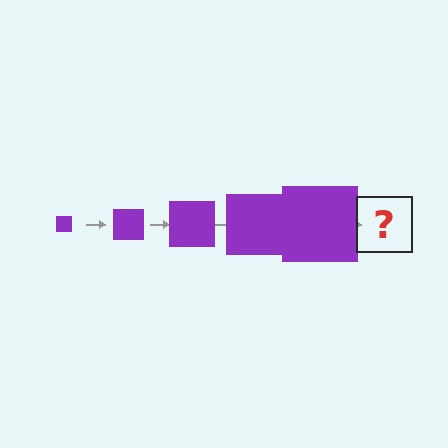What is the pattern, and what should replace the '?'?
The pattern is that the square gets progressively larger each step. The '?' should be a purple square, larger than the previous one.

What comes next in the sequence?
The next element should be a purple square, larger than the previous one.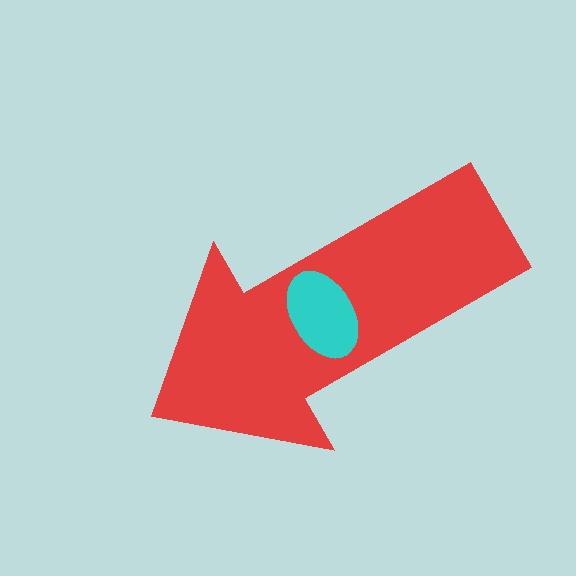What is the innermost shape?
The cyan ellipse.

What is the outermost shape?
The red arrow.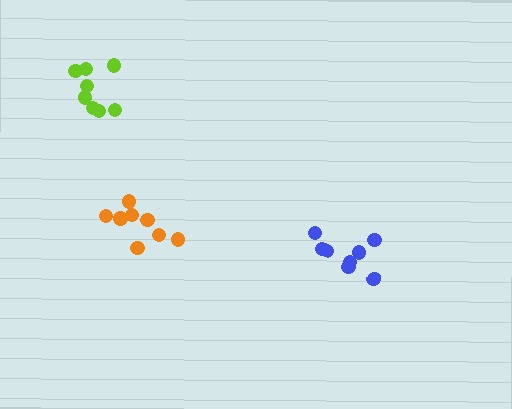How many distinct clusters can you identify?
There are 3 distinct clusters.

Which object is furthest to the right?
The blue cluster is rightmost.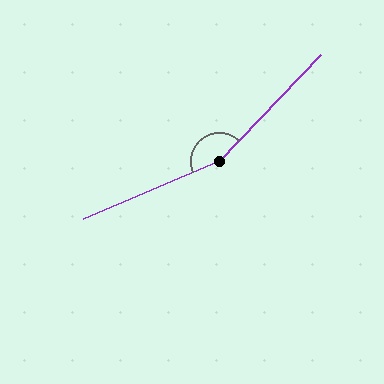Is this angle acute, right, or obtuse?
It is obtuse.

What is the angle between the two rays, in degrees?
Approximately 157 degrees.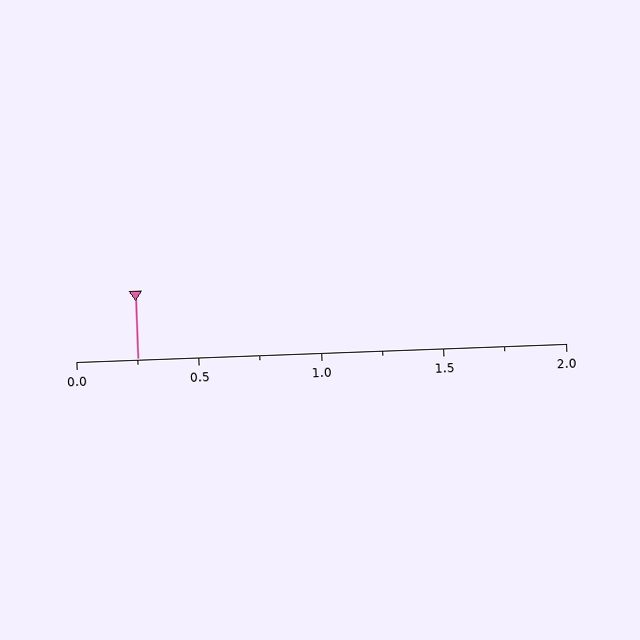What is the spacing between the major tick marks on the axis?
The major ticks are spaced 0.5 apart.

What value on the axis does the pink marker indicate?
The marker indicates approximately 0.25.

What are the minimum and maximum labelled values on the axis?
The axis runs from 0.0 to 2.0.